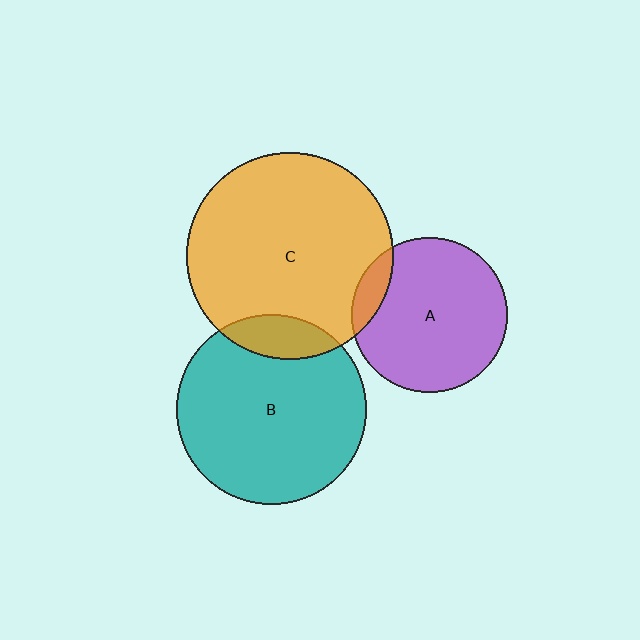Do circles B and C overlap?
Yes.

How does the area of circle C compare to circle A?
Approximately 1.8 times.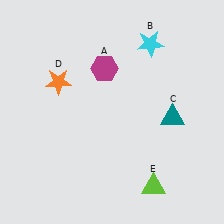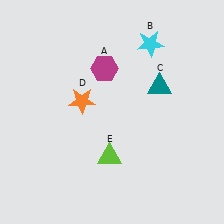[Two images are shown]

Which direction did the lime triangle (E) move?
The lime triangle (E) moved left.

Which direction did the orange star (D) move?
The orange star (D) moved right.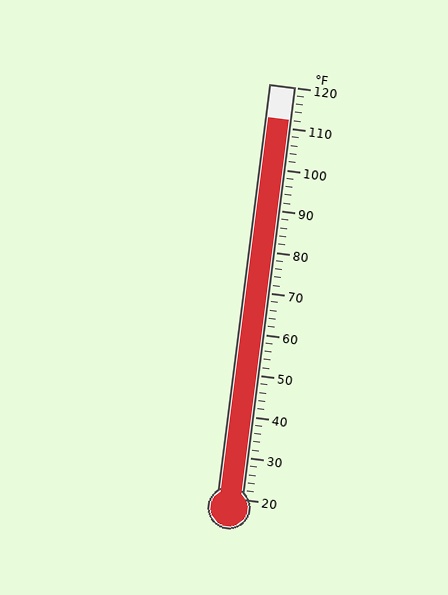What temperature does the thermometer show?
The thermometer shows approximately 112°F.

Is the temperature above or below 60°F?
The temperature is above 60°F.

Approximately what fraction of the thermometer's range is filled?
The thermometer is filled to approximately 90% of its range.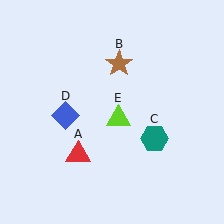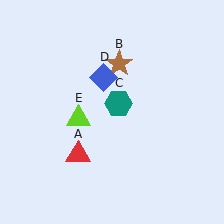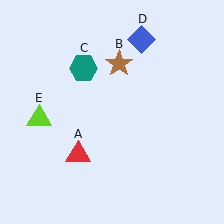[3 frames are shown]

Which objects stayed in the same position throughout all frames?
Red triangle (object A) and brown star (object B) remained stationary.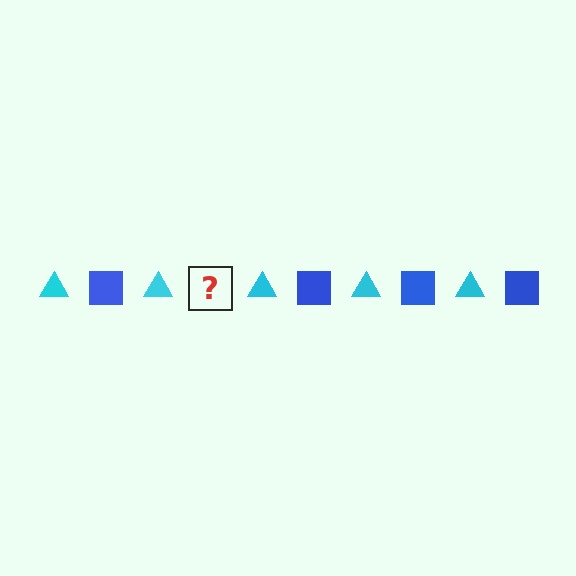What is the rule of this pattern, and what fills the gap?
The rule is that the pattern alternates between cyan triangle and blue square. The gap should be filled with a blue square.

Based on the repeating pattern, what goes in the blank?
The blank should be a blue square.